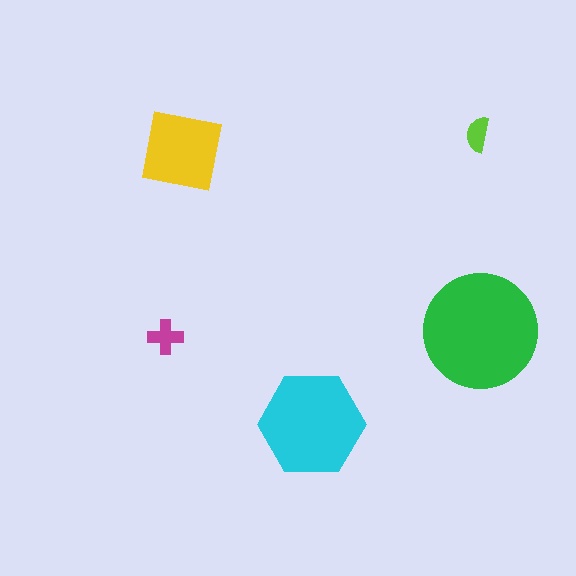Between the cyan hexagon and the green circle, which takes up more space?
The green circle.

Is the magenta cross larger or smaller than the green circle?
Smaller.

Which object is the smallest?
The lime semicircle.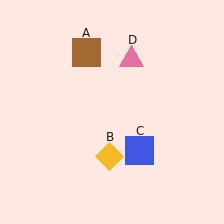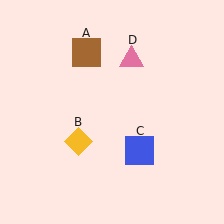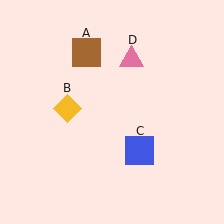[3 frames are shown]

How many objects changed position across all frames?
1 object changed position: yellow diamond (object B).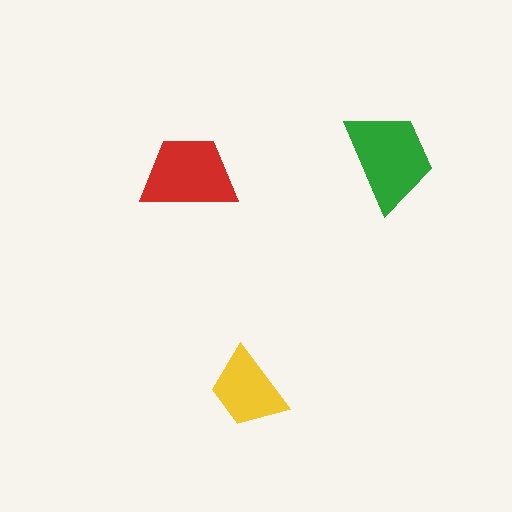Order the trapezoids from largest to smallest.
the green one, the red one, the yellow one.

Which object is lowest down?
The yellow trapezoid is bottommost.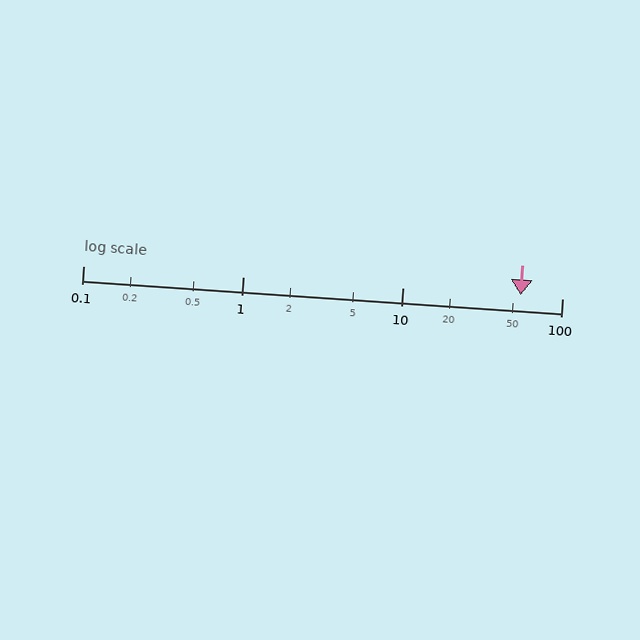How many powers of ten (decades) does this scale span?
The scale spans 3 decades, from 0.1 to 100.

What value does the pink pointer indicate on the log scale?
The pointer indicates approximately 55.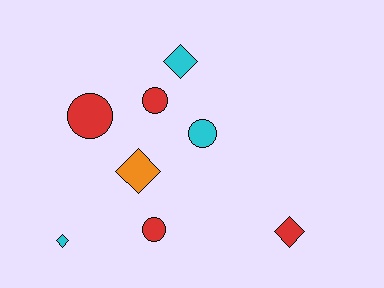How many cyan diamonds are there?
There are 2 cyan diamonds.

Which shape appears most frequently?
Circle, with 4 objects.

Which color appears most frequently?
Red, with 4 objects.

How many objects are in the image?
There are 8 objects.